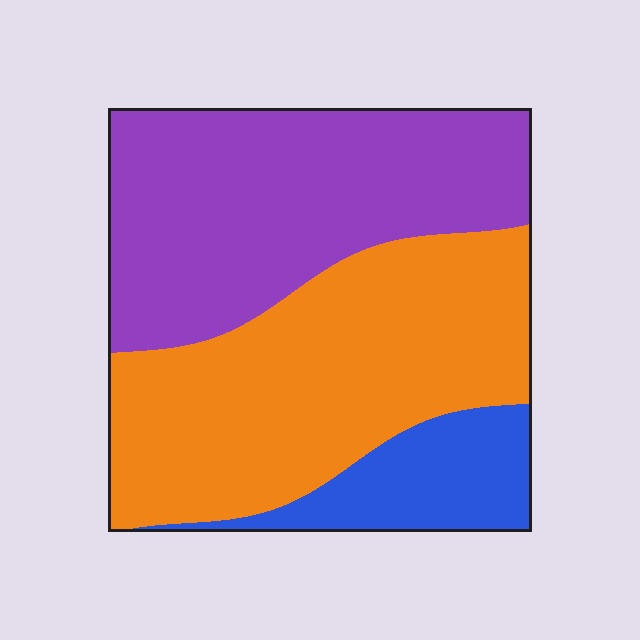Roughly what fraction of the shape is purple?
Purple takes up about two fifths (2/5) of the shape.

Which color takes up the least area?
Blue, at roughly 15%.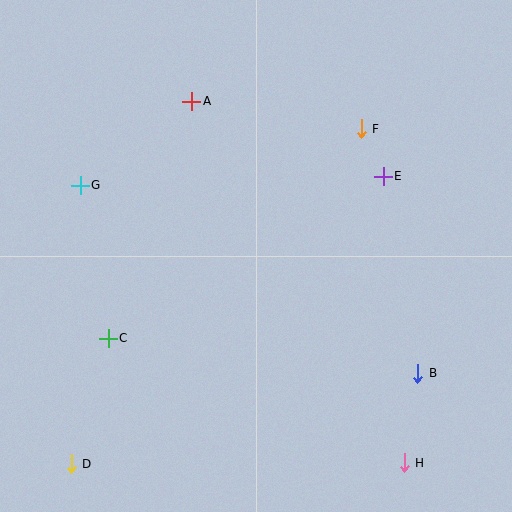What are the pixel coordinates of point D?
Point D is at (71, 464).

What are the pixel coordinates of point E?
Point E is at (383, 176).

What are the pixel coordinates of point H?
Point H is at (404, 463).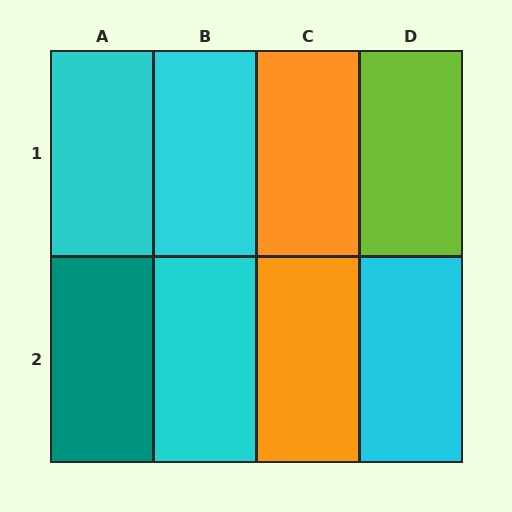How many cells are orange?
2 cells are orange.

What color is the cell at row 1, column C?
Orange.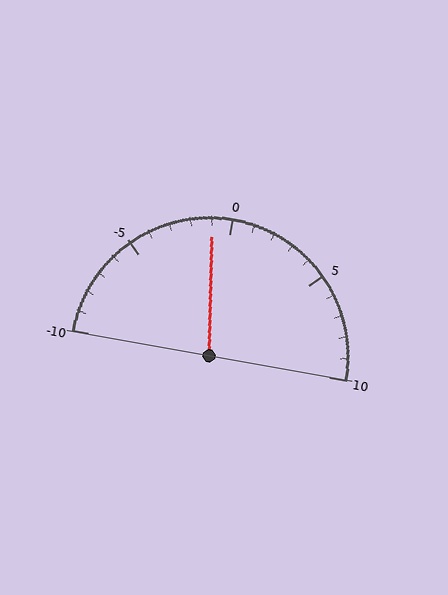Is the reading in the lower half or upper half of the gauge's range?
The reading is in the lower half of the range (-10 to 10).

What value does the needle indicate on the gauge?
The needle indicates approximately -1.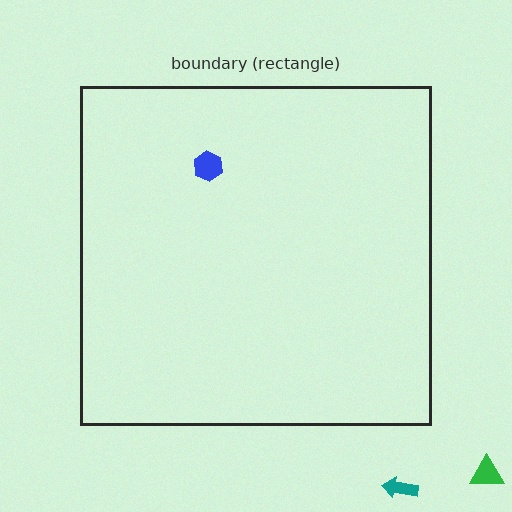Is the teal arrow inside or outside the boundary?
Outside.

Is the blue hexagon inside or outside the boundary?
Inside.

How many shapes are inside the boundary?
1 inside, 2 outside.